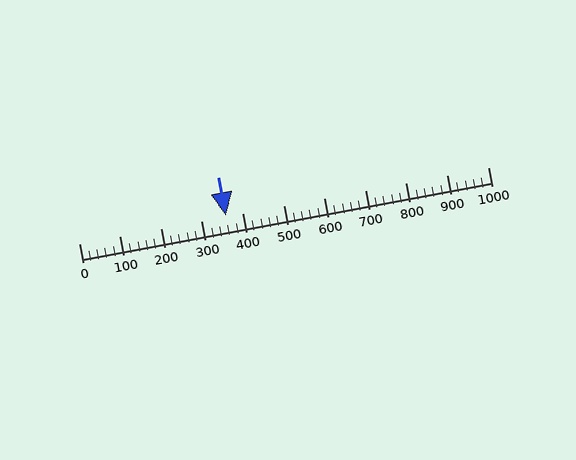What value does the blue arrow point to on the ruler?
The blue arrow points to approximately 360.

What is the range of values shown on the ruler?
The ruler shows values from 0 to 1000.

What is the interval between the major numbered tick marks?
The major tick marks are spaced 100 units apart.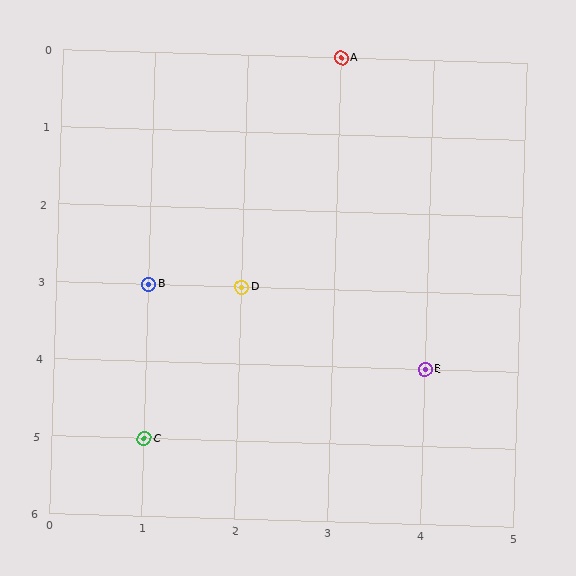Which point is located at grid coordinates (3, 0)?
Point A is at (3, 0).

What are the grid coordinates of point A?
Point A is at grid coordinates (3, 0).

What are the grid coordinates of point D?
Point D is at grid coordinates (2, 3).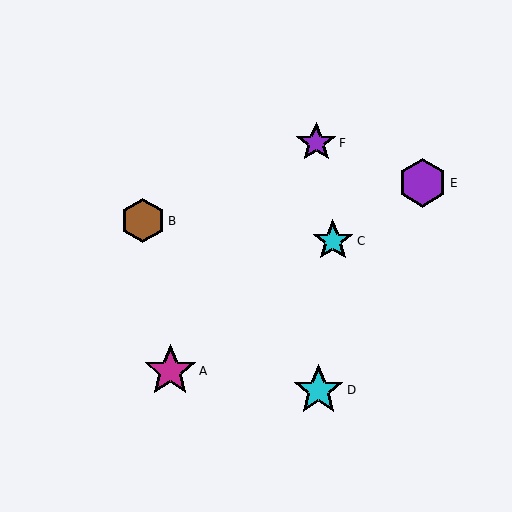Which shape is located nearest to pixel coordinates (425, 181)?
The purple hexagon (labeled E) at (423, 183) is nearest to that location.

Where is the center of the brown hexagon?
The center of the brown hexagon is at (143, 221).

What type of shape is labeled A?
Shape A is a magenta star.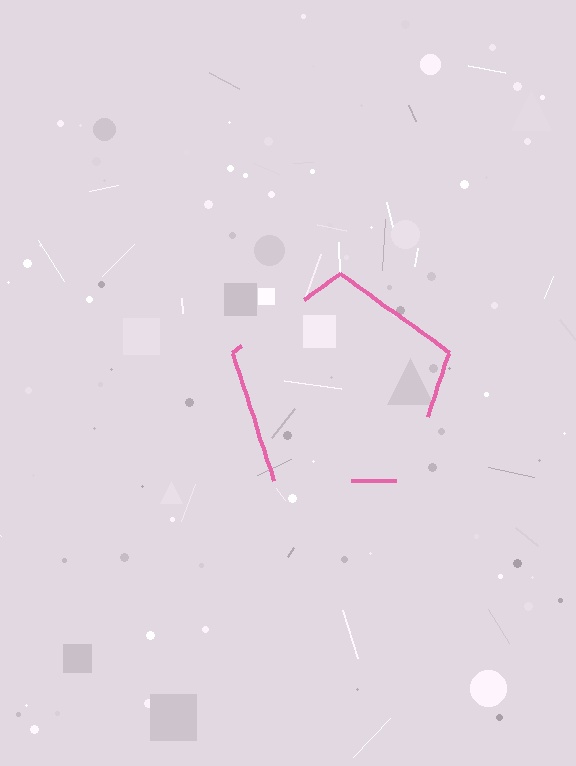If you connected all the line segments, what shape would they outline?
They would outline a pentagon.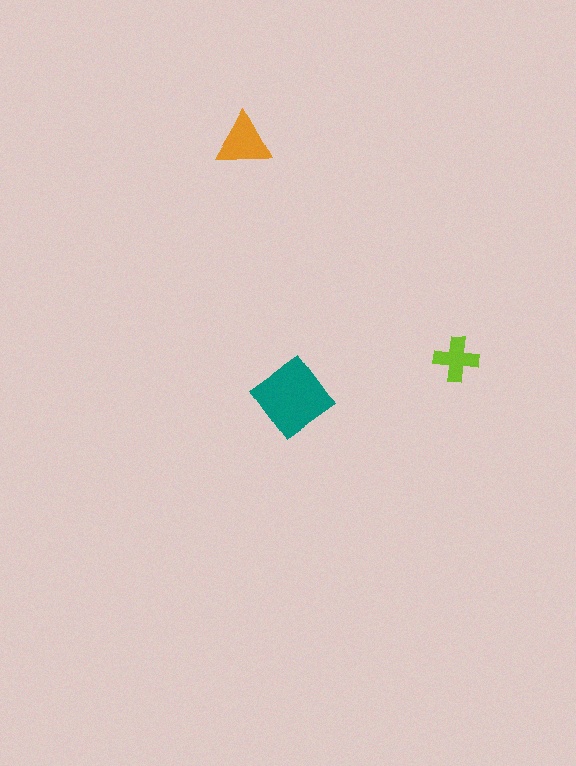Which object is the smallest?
The lime cross.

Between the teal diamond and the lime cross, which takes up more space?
The teal diamond.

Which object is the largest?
The teal diamond.